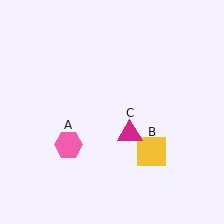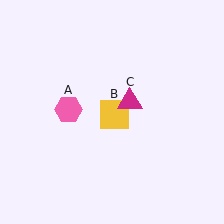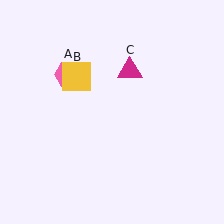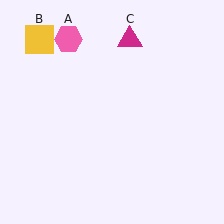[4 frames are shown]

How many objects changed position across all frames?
3 objects changed position: pink hexagon (object A), yellow square (object B), magenta triangle (object C).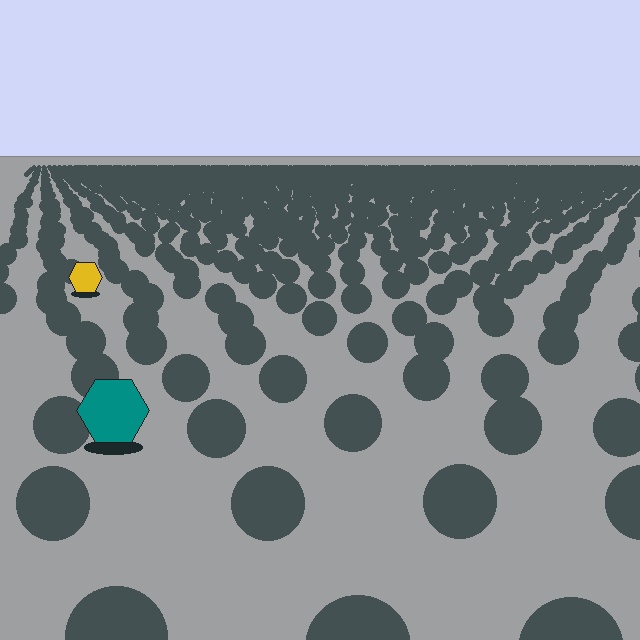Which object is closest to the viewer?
The teal hexagon is closest. The texture marks near it are larger and more spread out.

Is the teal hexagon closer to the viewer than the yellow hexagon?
Yes. The teal hexagon is closer — you can tell from the texture gradient: the ground texture is coarser near it.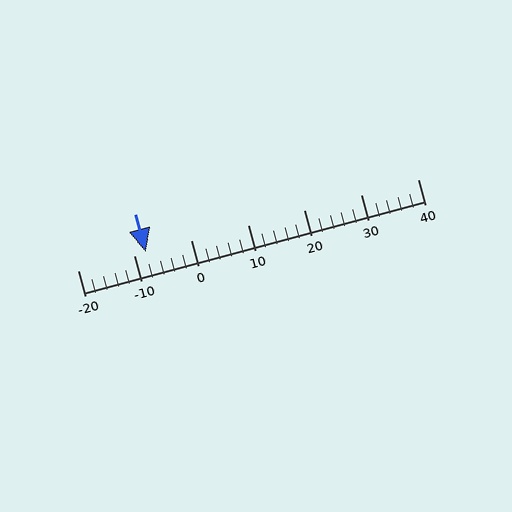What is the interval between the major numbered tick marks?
The major tick marks are spaced 10 units apart.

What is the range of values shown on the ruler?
The ruler shows values from -20 to 40.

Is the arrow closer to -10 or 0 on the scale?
The arrow is closer to -10.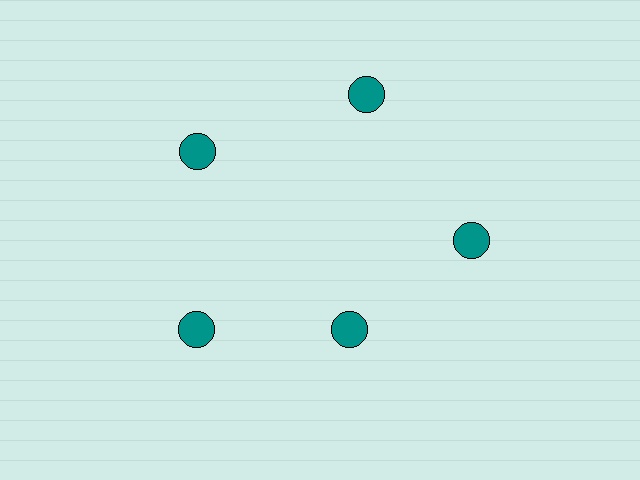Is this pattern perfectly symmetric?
No. The 5 teal circles are arranged in a ring, but one element near the 5 o'clock position is pulled inward toward the center, breaking the 5-fold rotational symmetry.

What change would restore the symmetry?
The symmetry would be restored by moving it outward, back onto the ring so that all 5 circles sit at equal angles and equal distance from the center.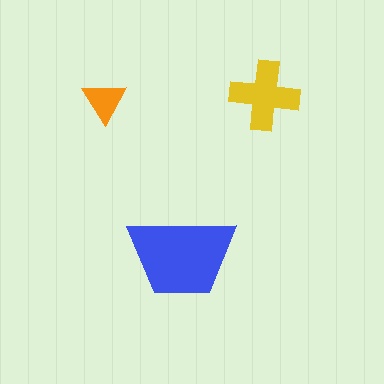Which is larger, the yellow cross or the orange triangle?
The yellow cross.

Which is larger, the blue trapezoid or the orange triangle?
The blue trapezoid.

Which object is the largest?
The blue trapezoid.